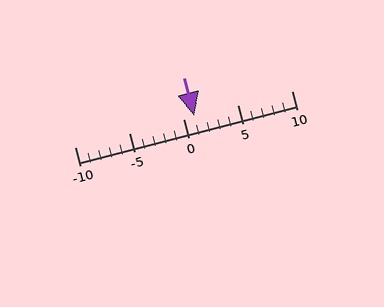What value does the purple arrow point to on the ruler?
The purple arrow points to approximately 1.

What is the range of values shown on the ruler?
The ruler shows values from -10 to 10.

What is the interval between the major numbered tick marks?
The major tick marks are spaced 5 units apart.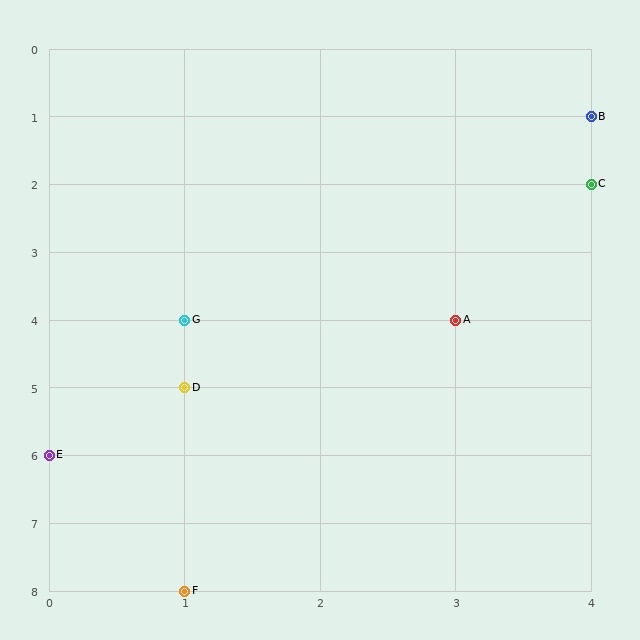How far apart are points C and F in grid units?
Points C and F are 3 columns and 6 rows apart (about 6.7 grid units diagonally).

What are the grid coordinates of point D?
Point D is at grid coordinates (1, 5).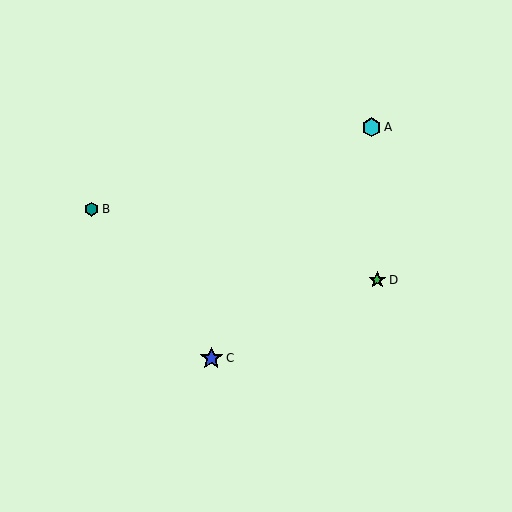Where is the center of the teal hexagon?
The center of the teal hexagon is at (92, 209).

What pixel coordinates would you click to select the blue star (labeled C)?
Click at (211, 358) to select the blue star C.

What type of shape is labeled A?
Shape A is a cyan hexagon.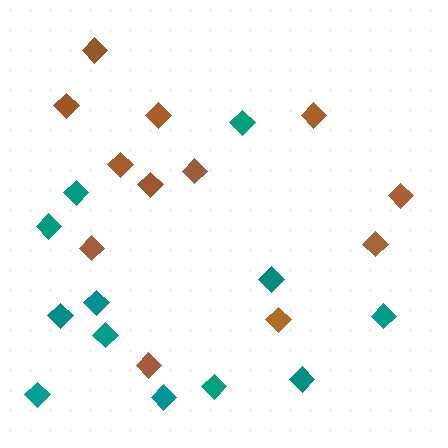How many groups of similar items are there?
There are 2 groups: one group of teal diamonds (12) and one group of brown diamonds (12).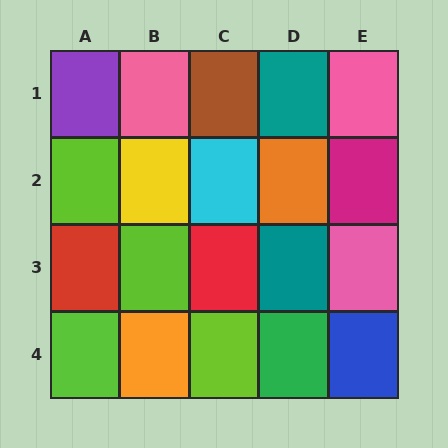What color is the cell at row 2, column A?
Lime.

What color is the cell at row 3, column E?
Pink.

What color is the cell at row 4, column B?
Orange.